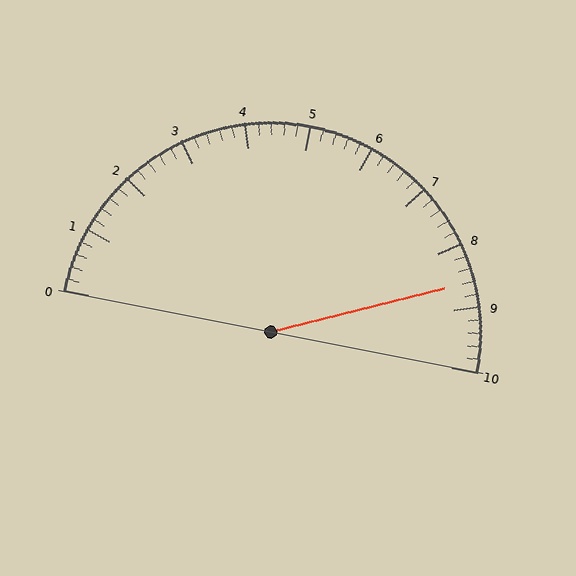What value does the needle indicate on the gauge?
The needle indicates approximately 8.6.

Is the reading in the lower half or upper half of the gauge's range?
The reading is in the upper half of the range (0 to 10).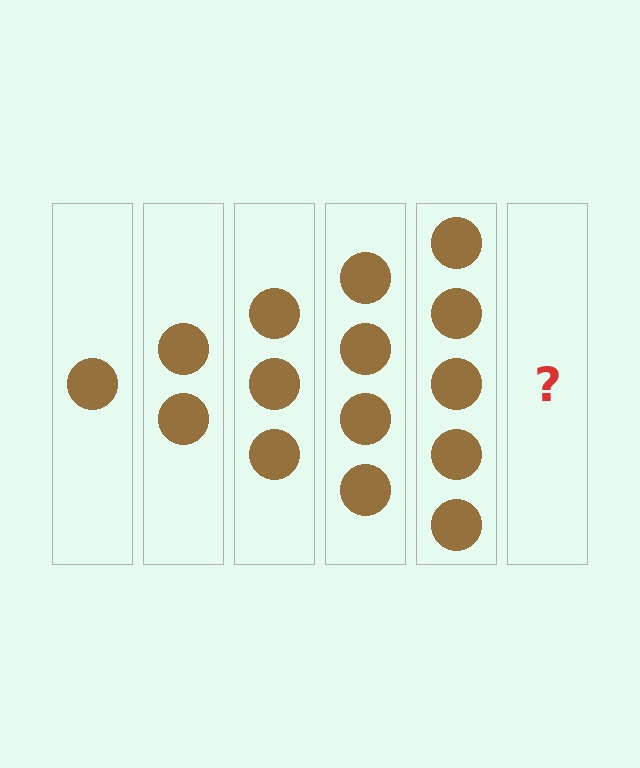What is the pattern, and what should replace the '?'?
The pattern is that each step adds one more circle. The '?' should be 6 circles.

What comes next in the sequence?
The next element should be 6 circles.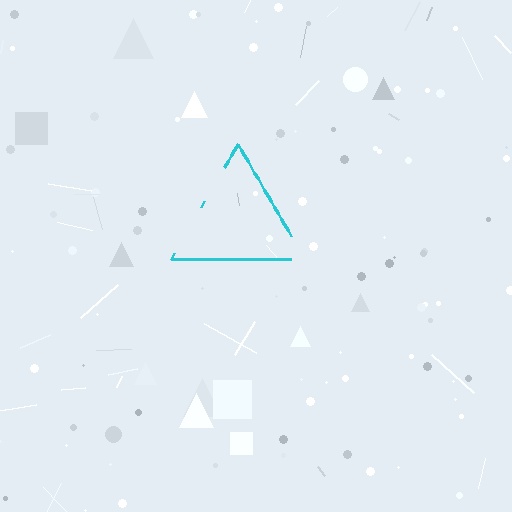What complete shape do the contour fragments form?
The contour fragments form a triangle.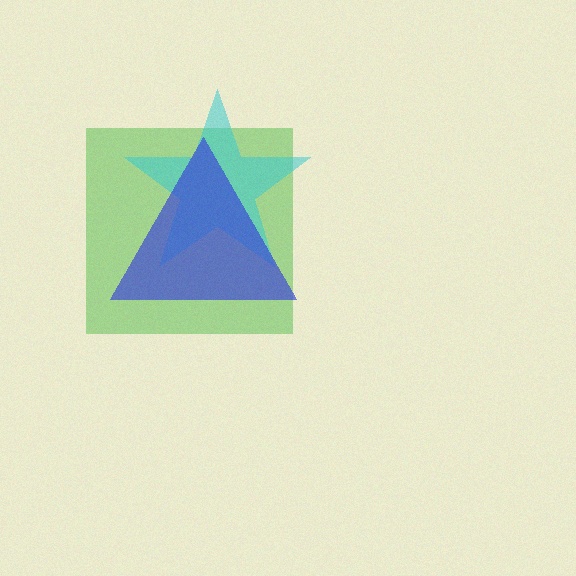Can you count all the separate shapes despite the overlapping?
Yes, there are 3 separate shapes.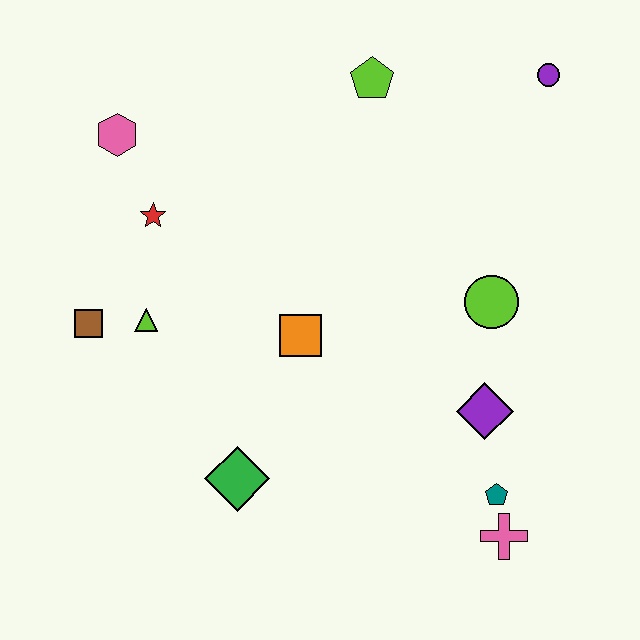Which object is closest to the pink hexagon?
The red star is closest to the pink hexagon.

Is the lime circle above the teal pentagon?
Yes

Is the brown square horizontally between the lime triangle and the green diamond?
No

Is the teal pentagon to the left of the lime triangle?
No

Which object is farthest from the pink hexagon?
The pink cross is farthest from the pink hexagon.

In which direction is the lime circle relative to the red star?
The lime circle is to the right of the red star.